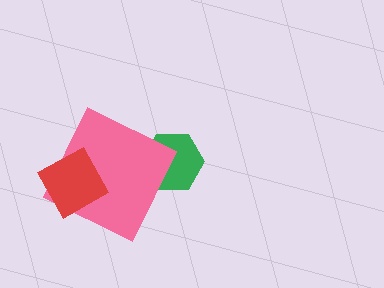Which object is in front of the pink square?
The red square is in front of the pink square.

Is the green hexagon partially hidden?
Yes, it is partially covered by another shape.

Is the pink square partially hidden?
Yes, it is partially covered by another shape.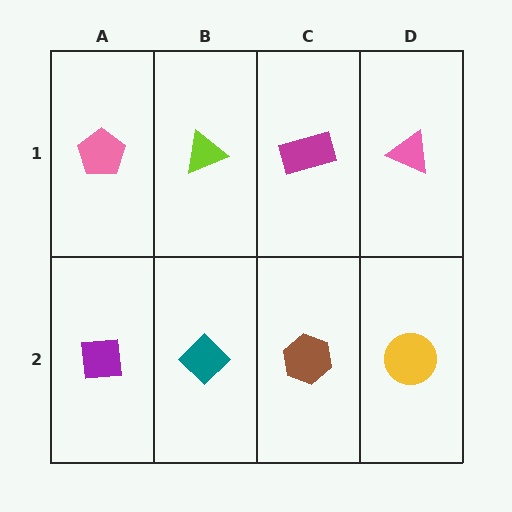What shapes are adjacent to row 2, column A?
A pink pentagon (row 1, column A), a teal diamond (row 2, column B).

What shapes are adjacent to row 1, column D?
A yellow circle (row 2, column D), a magenta rectangle (row 1, column C).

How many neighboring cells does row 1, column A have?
2.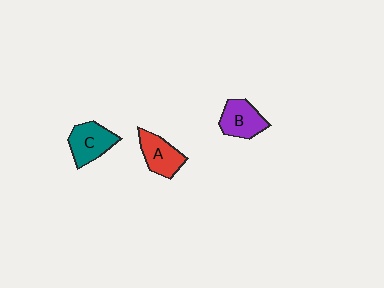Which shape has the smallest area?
Shape A (red).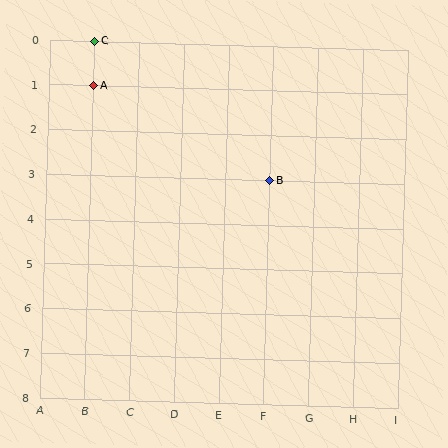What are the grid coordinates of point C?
Point C is at grid coordinates (B, 0).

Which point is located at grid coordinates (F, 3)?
Point B is at (F, 3).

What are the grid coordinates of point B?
Point B is at grid coordinates (F, 3).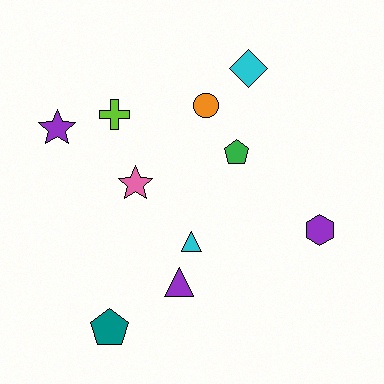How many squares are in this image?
There are no squares.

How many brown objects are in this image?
There are no brown objects.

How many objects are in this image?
There are 10 objects.